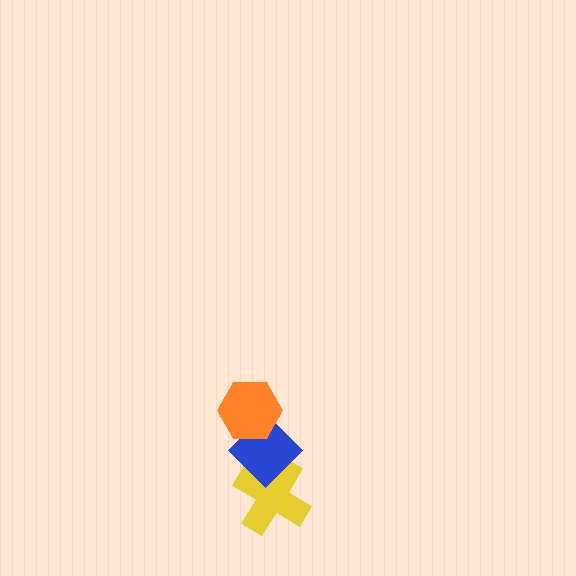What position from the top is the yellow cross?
The yellow cross is 3rd from the top.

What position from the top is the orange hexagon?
The orange hexagon is 1st from the top.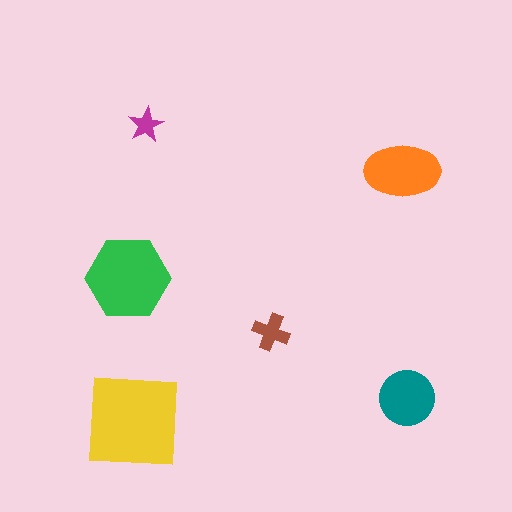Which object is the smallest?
The magenta star.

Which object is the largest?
The yellow square.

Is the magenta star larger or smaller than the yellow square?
Smaller.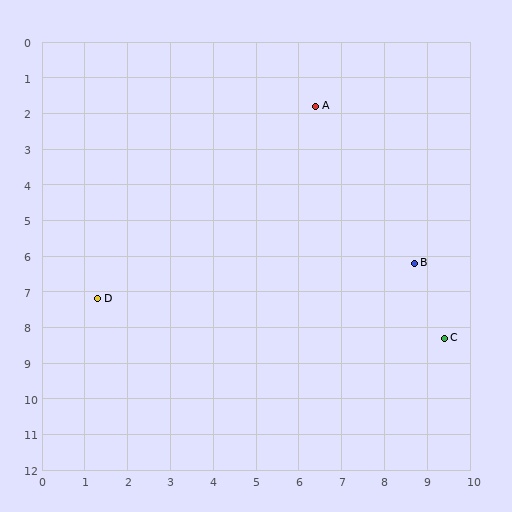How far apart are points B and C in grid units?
Points B and C are about 2.2 grid units apart.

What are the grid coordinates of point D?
Point D is at approximately (1.3, 7.2).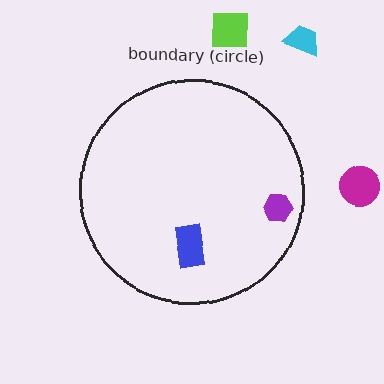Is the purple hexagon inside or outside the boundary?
Inside.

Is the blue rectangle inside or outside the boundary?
Inside.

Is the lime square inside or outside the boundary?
Outside.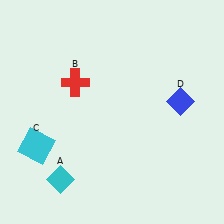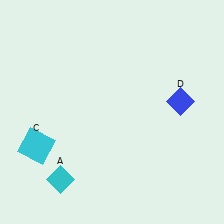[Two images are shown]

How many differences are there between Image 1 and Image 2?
There is 1 difference between the two images.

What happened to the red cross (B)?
The red cross (B) was removed in Image 2. It was in the top-left area of Image 1.